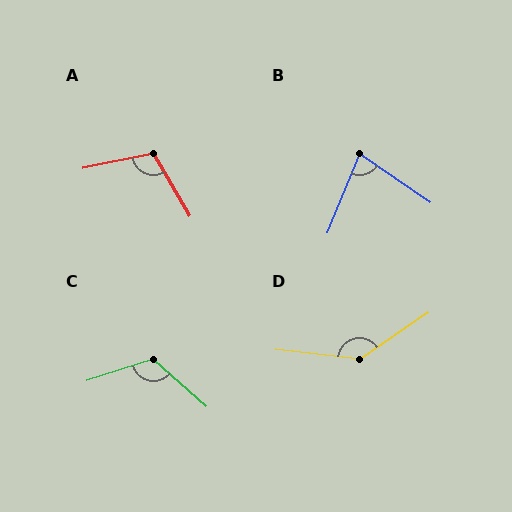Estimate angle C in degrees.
Approximately 121 degrees.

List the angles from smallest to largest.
B (78°), A (109°), C (121°), D (139°).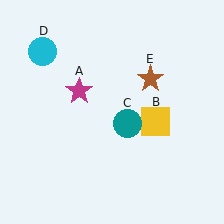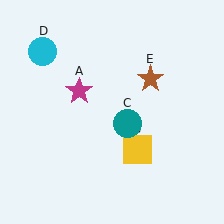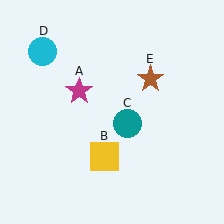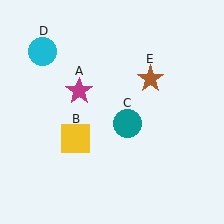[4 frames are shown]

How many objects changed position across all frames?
1 object changed position: yellow square (object B).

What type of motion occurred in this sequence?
The yellow square (object B) rotated clockwise around the center of the scene.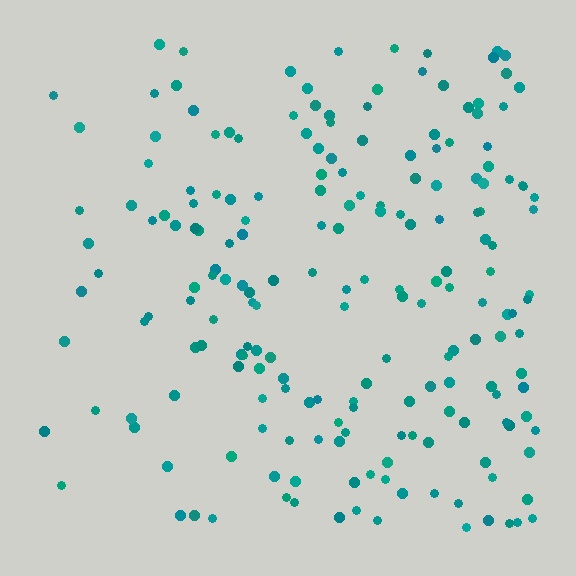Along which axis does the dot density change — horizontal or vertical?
Horizontal.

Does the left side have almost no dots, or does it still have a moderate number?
Still a moderate number, just noticeably fewer than the right.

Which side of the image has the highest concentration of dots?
The right.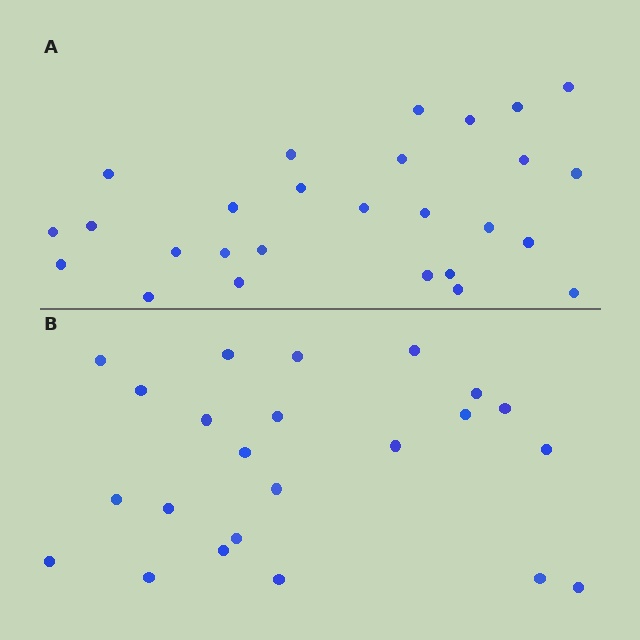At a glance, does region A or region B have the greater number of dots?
Region A (the top region) has more dots.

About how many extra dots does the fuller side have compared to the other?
Region A has about 4 more dots than region B.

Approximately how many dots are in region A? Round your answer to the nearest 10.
About 30 dots. (The exact count is 27, which rounds to 30.)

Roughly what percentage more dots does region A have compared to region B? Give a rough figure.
About 15% more.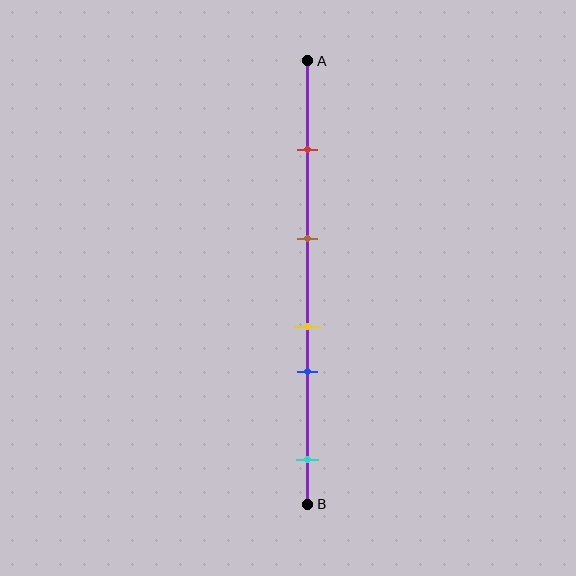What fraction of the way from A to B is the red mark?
The red mark is approximately 20% (0.2) of the way from A to B.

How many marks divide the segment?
There are 5 marks dividing the segment.